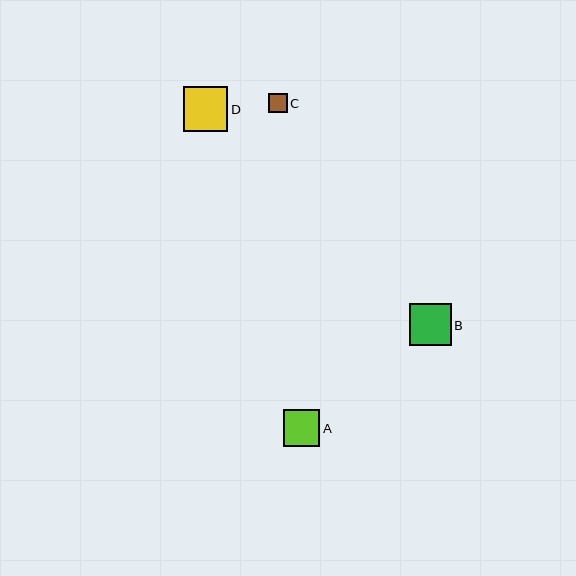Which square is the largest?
Square D is the largest with a size of approximately 44 pixels.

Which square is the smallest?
Square C is the smallest with a size of approximately 19 pixels.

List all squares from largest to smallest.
From largest to smallest: D, B, A, C.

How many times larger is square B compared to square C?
Square B is approximately 2.2 times the size of square C.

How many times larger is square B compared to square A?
Square B is approximately 1.2 times the size of square A.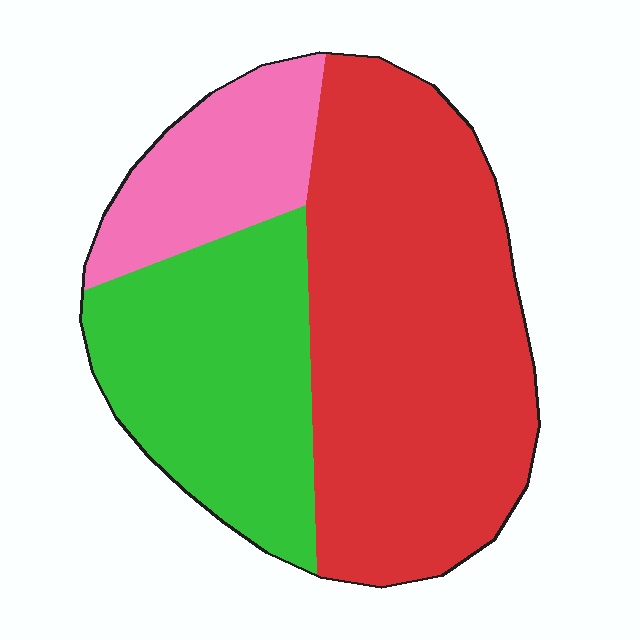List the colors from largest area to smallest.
From largest to smallest: red, green, pink.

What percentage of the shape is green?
Green covers 30% of the shape.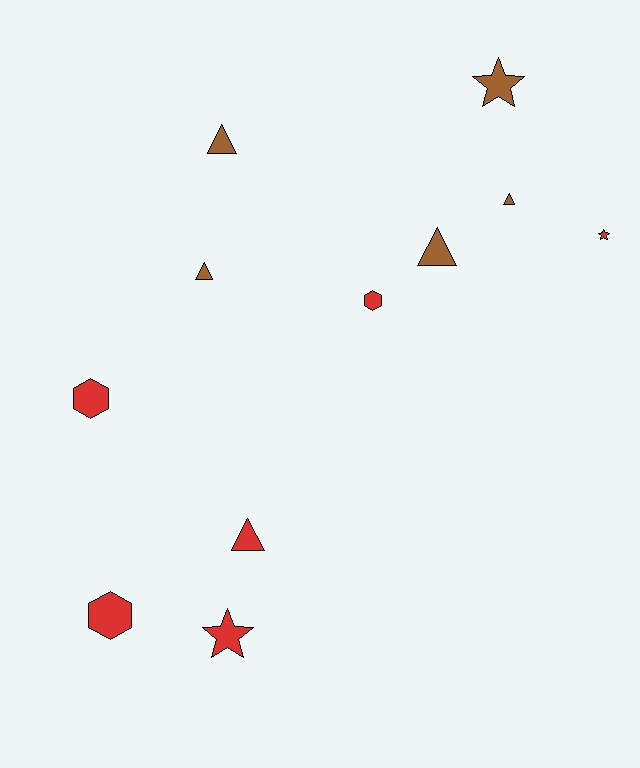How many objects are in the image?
There are 11 objects.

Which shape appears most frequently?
Triangle, with 5 objects.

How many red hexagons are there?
There are 3 red hexagons.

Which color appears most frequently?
Red, with 6 objects.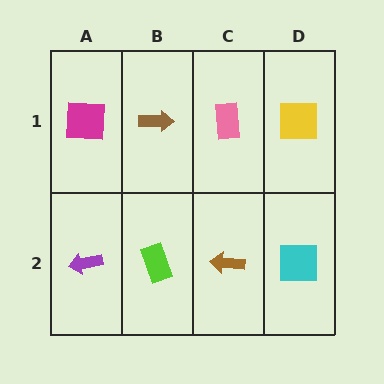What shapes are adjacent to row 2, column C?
A pink rectangle (row 1, column C), a lime rectangle (row 2, column B), a cyan square (row 2, column D).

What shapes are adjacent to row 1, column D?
A cyan square (row 2, column D), a pink rectangle (row 1, column C).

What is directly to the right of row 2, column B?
A brown arrow.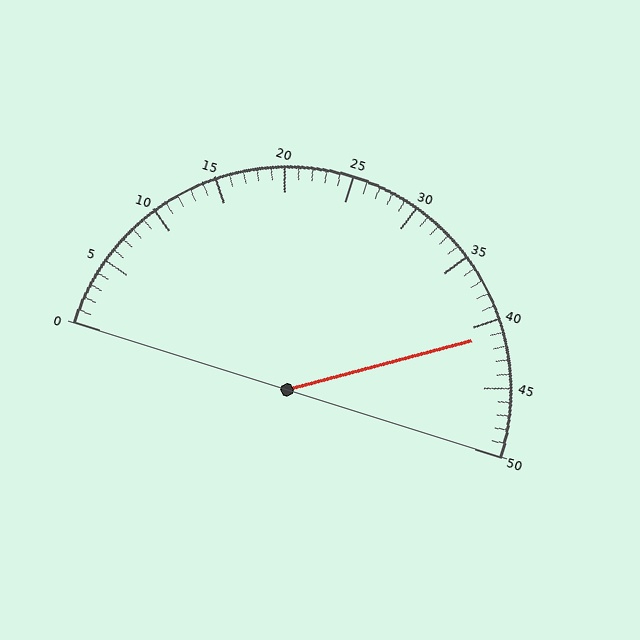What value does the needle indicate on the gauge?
The needle indicates approximately 41.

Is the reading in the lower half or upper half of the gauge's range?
The reading is in the upper half of the range (0 to 50).